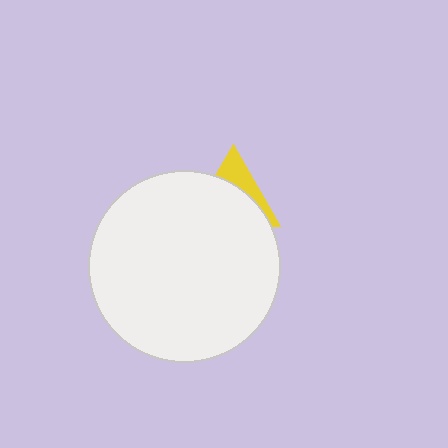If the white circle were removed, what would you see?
You would see the complete yellow triangle.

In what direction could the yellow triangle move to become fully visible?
The yellow triangle could move up. That would shift it out from behind the white circle entirely.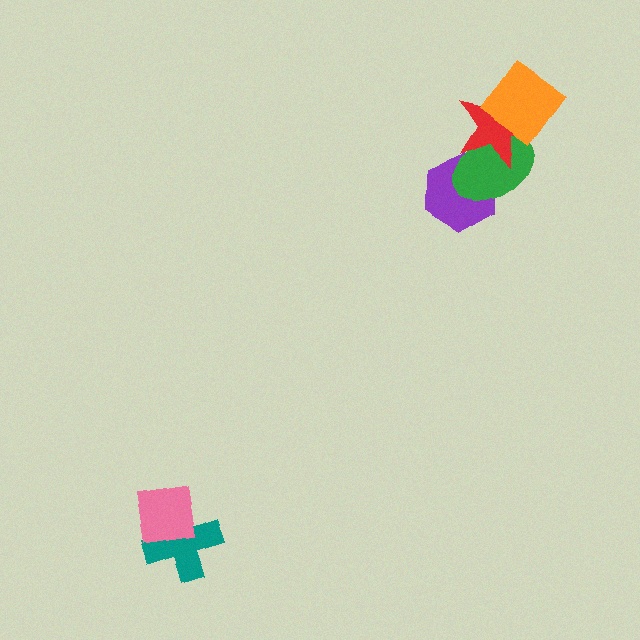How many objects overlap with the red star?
3 objects overlap with the red star.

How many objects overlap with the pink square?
1 object overlaps with the pink square.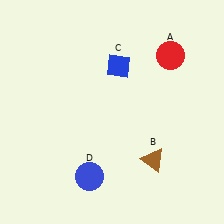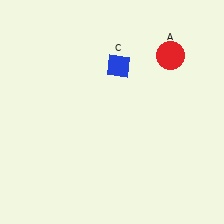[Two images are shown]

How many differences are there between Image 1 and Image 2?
There are 2 differences between the two images.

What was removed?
The brown triangle (B), the blue circle (D) were removed in Image 2.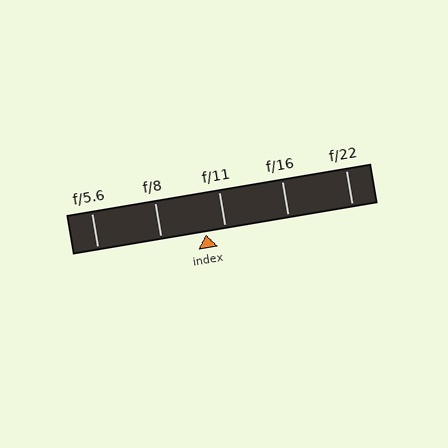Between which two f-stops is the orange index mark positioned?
The index mark is between f/8 and f/11.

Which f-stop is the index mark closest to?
The index mark is closest to f/11.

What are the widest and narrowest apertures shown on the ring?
The widest aperture shown is f/5.6 and the narrowest is f/22.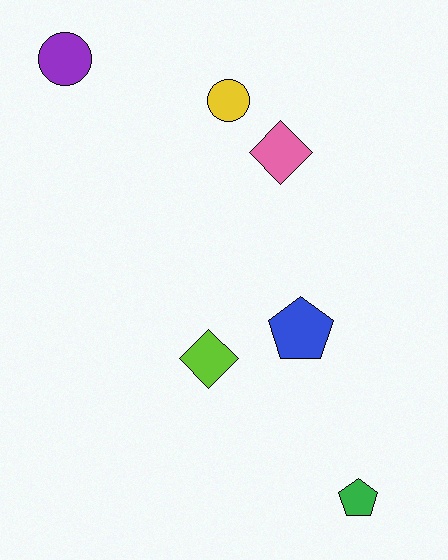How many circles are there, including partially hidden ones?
There are 2 circles.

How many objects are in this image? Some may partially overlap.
There are 6 objects.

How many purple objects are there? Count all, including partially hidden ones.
There is 1 purple object.